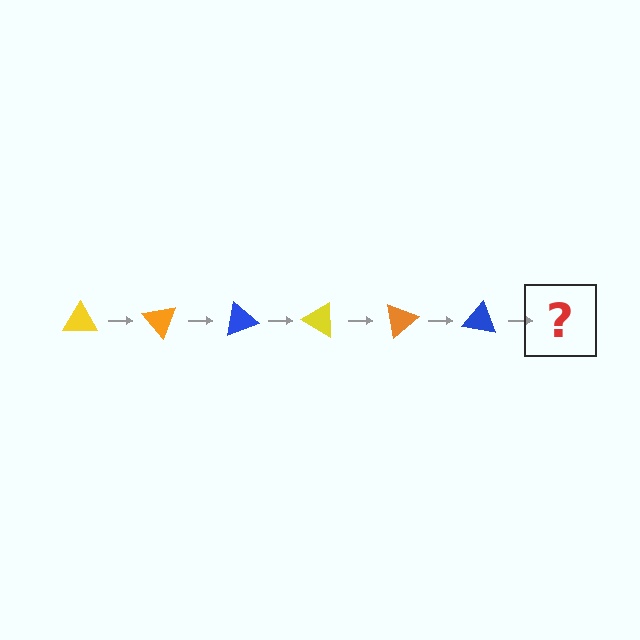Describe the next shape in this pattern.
It should be a yellow triangle, rotated 300 degrees from the start.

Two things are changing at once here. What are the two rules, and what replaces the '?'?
The two rules are that it rotates 50 degrees each step and the color cycles through yellow, orange, and blue. The '?' should be a yellow triangle, rotated 300 degrees from the start.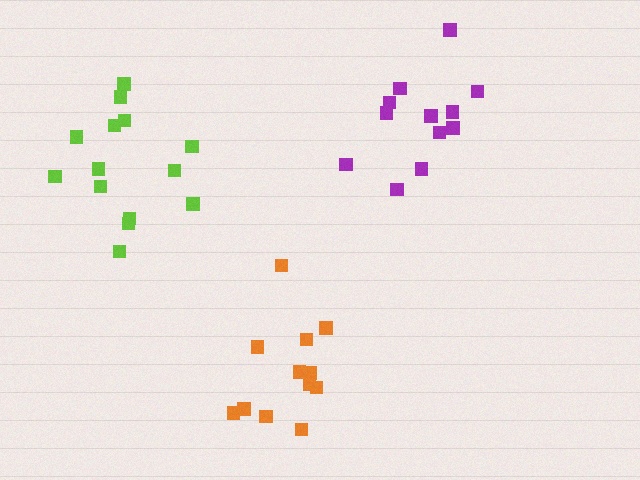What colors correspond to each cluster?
The clusters are colored: purple, orange, lime.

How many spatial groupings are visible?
There are 3 spatial groupings.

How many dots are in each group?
Group 1: 12 dots, Group 2: 12 dots, Group 3: 14 dots (38 total).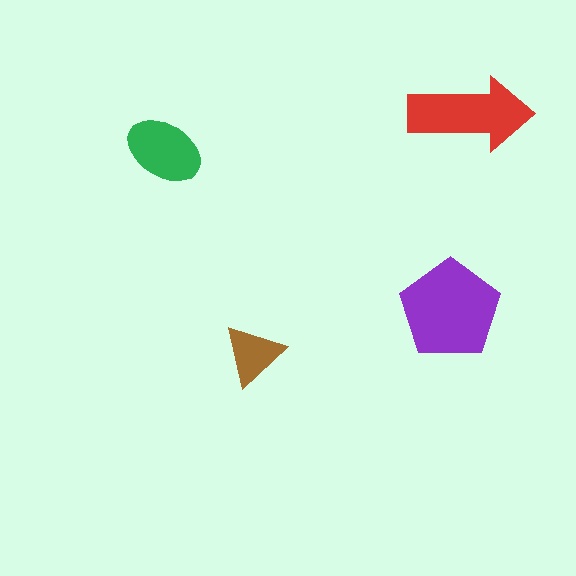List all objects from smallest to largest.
The brown triangle, the green ellipse, the red arrow, the purple pentagon.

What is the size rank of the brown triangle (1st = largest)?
4th.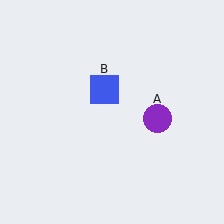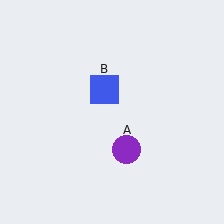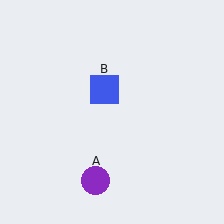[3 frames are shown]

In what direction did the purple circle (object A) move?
The purple circle (object A) moved down and to the left.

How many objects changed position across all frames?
1 object changed position: purple circle (object A).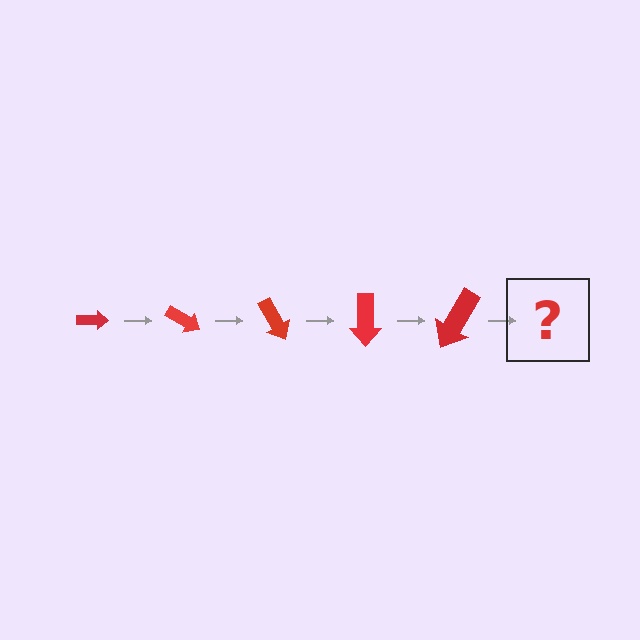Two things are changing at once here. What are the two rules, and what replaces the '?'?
The two rules are that the arrow grows larger each step and it rotates 30 degrees each step. The '?' should be an arrow, larger than the previous one and rotated 150 degrees from the start.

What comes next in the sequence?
The next element should be an arrow, larger than the previous one and rotated 150 degrees from the start.